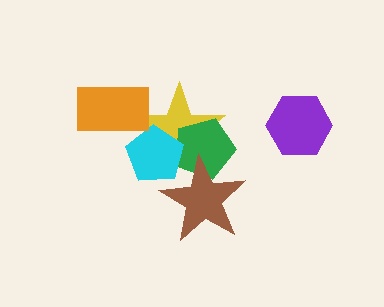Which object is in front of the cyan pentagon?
The brown star is in front of the cyan pentagon.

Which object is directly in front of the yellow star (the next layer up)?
The green pentagon is directly in front of the yellow star.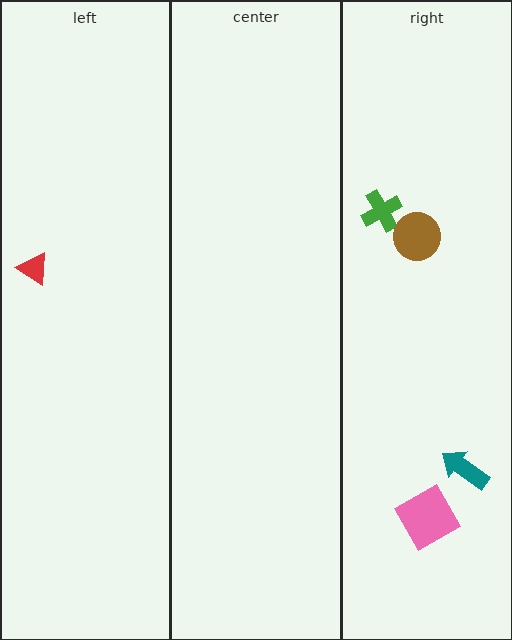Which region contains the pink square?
The right region.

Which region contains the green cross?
The right region.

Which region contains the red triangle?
The left region.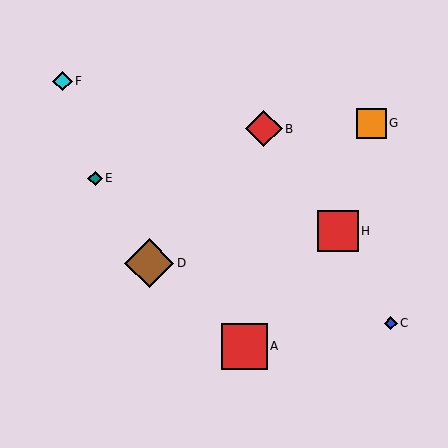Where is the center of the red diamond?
The center of the red diamond is at (264, 129).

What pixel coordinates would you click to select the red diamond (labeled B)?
Click at (264, 129) to select the red diamond B.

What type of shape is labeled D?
Shape D is a brown diamond.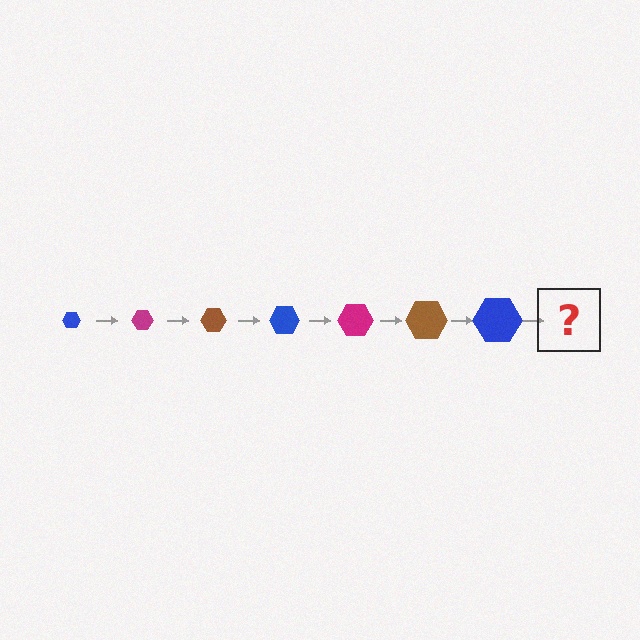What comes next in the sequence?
The next element should be a magenta hexagon, larger than the previous one.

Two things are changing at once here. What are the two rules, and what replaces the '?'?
The two rules are that the hexagon grows larger each step and the color cycles through blue, magenta, and brown. The '?' should be a magenta hexagon, larger than the previous one.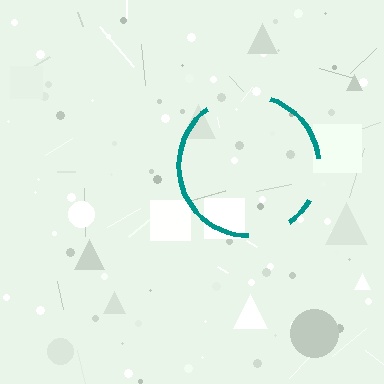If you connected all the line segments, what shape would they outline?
They would outline a circle.